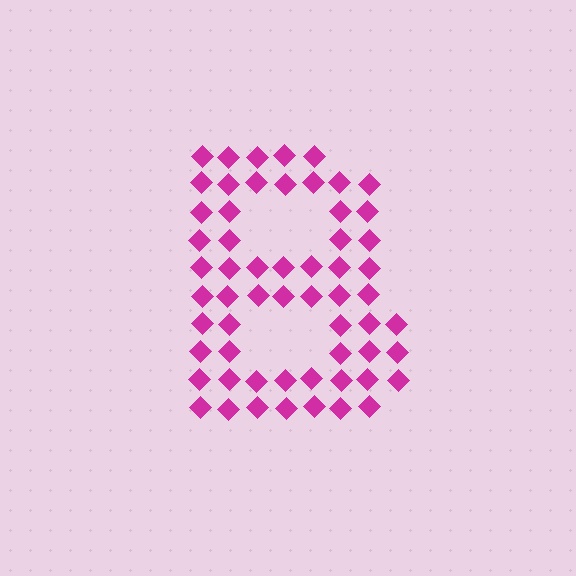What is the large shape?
The large shape is the letter B.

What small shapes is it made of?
It is made of small diamonds.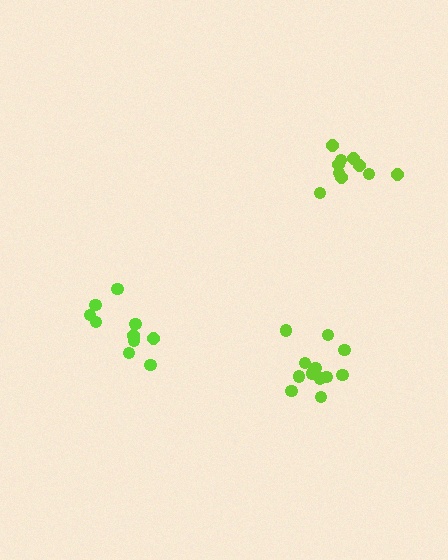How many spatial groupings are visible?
There are 3 spatial groupings.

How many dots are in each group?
Group 1: 10 dots, Group 2: 12 dots, Group 3: 10 dots (32 total).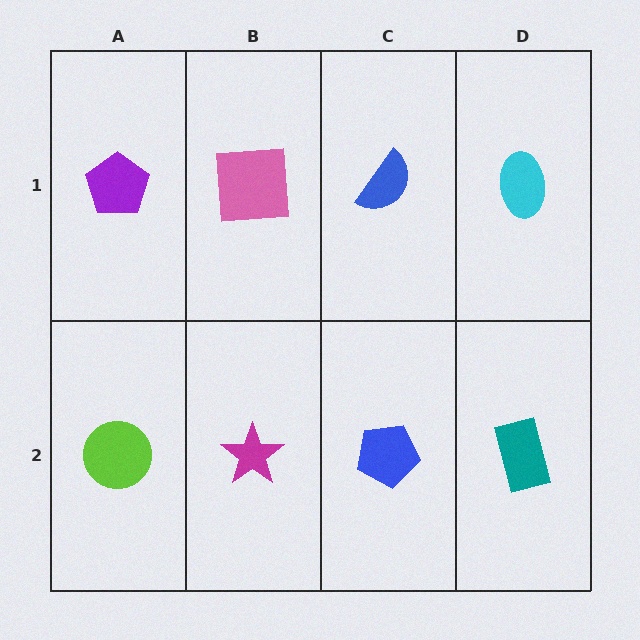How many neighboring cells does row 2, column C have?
3.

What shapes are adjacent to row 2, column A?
A purple pentagon (row 1, column A), a magenta star (row 2, column B).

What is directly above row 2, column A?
A purple pentagon.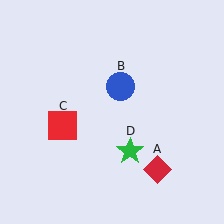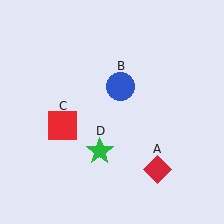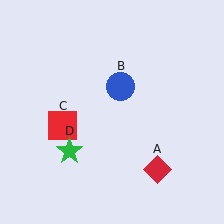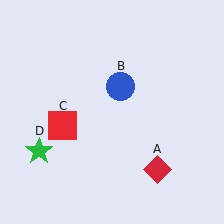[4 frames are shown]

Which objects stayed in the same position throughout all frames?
Red diamond (object A) and blue circle (object B) and red square (object C) remained stationary.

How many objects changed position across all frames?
1 object changed position: green star (object D).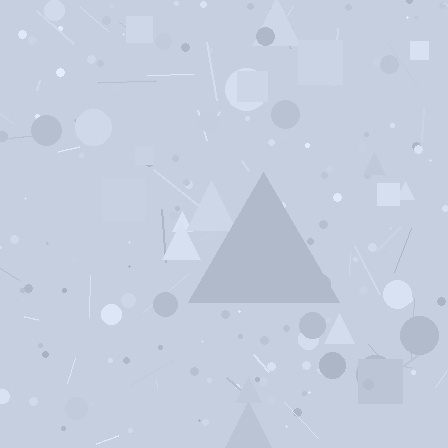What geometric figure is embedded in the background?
A triangle is embedded in the background.